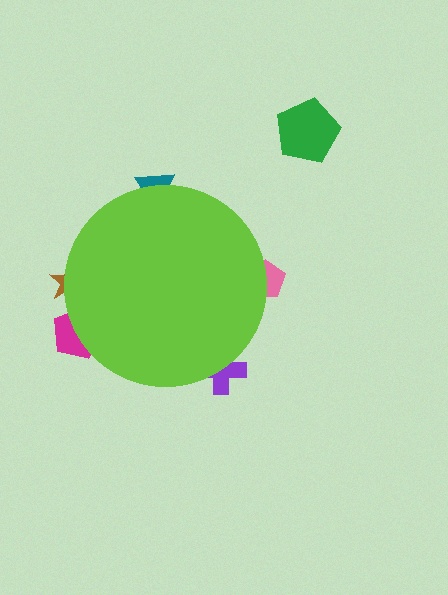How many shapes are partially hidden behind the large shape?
5 shapes are partially hidden.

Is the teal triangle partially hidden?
Yes, the teal triangle is partially hidden behind the lime circle.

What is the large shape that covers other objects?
A lime circle.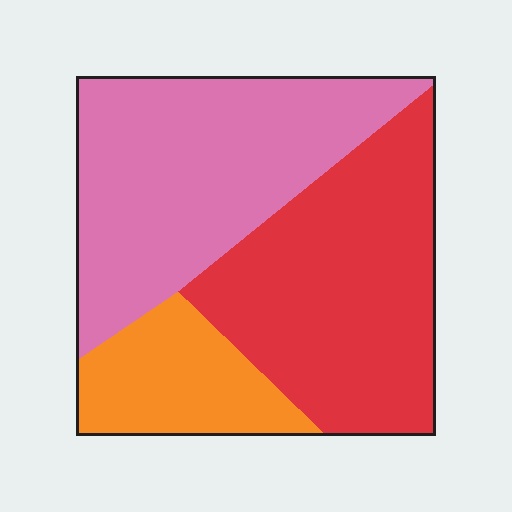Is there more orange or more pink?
Pink.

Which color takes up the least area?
Orange, at roughly 15%.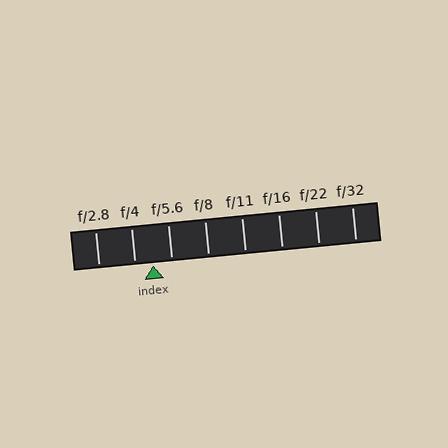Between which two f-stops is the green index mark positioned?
The index mark is between f/4 and f/5.6.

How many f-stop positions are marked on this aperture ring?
There are 8 f-stop positions marked.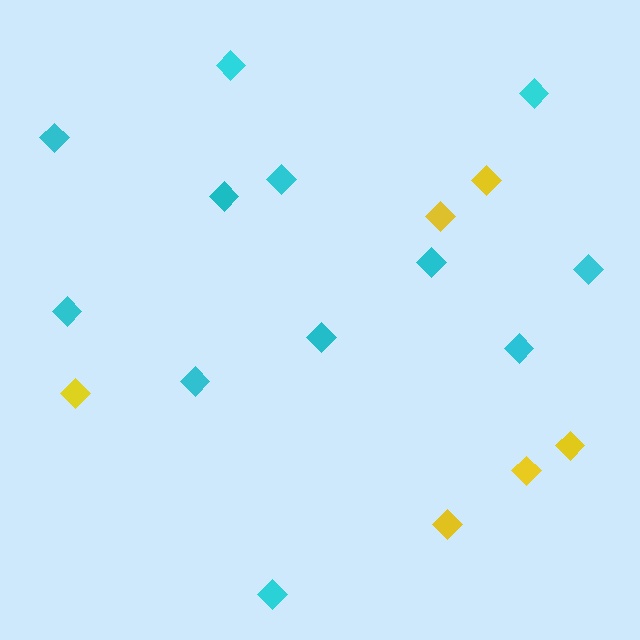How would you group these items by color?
There are 2 groups: one group of yellow diamonds (6) and one group of cyan diamonds (12).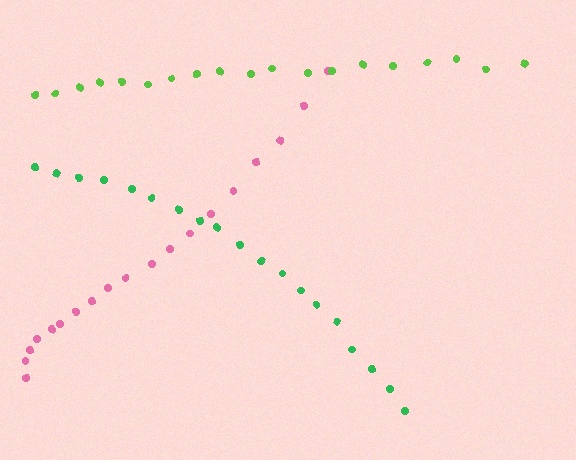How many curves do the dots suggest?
There are 3 distinct paths.